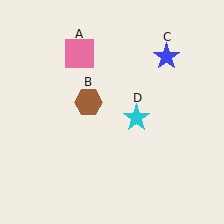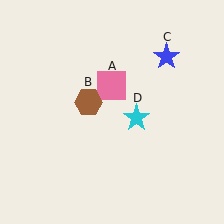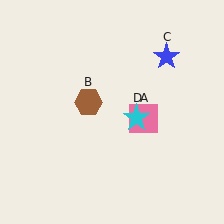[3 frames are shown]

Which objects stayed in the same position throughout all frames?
Brown hexagon (object B) and blue star (object C) and cyan star (object D) remained stationary.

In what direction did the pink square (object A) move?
The pink square (object A) moved down and to the right.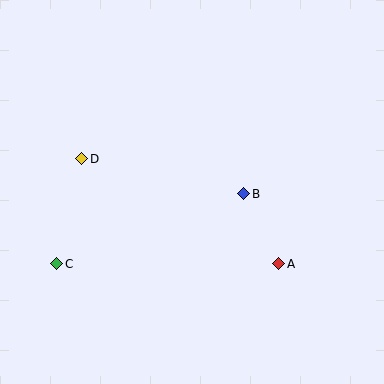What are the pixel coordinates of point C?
Point C is at (57, 264).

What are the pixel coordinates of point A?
Point A is at (279, 264).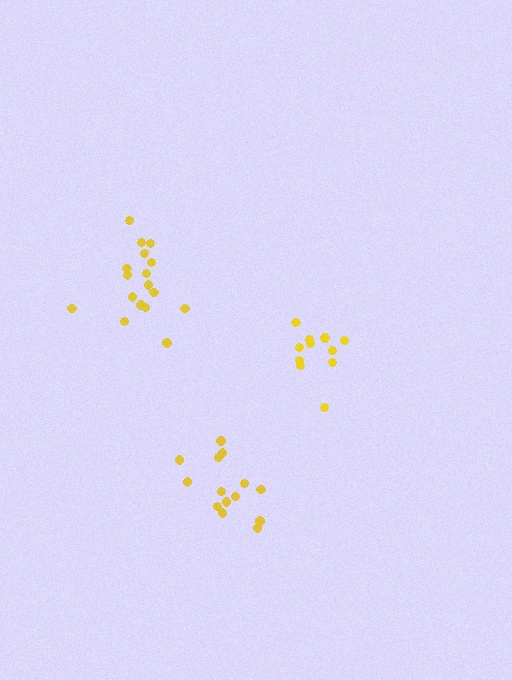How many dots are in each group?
Group 1: 14 dots, Group 2: 17 dots, Group 3: 11 dots (42 total).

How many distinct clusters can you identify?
There are 3 distinct clusters.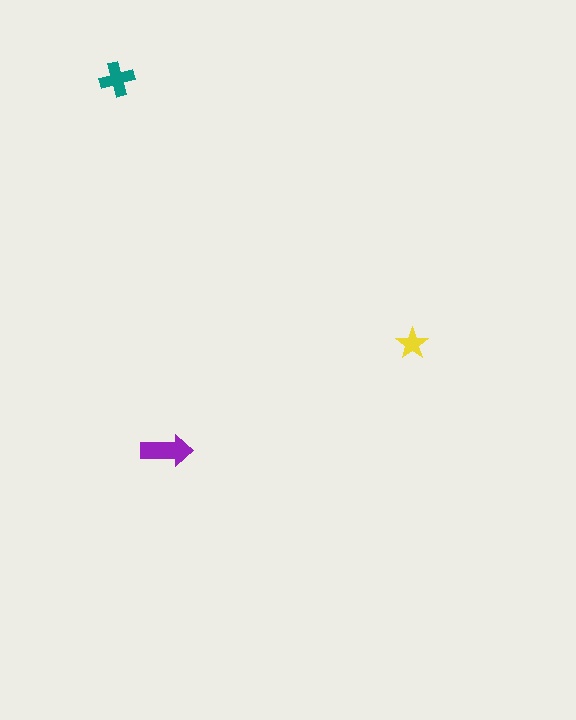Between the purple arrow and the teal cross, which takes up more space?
The purple arrow.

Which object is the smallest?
The yellow star.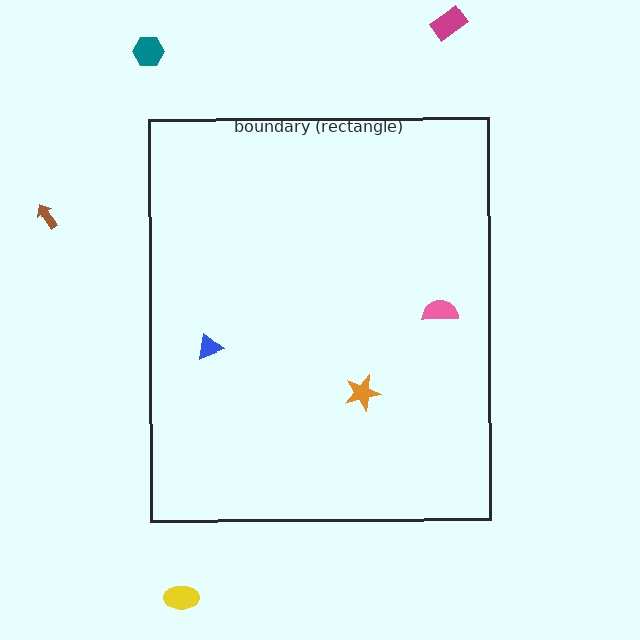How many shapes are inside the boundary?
3 inside, 4 outside.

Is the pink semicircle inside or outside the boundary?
Inside.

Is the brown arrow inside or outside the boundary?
Outside.